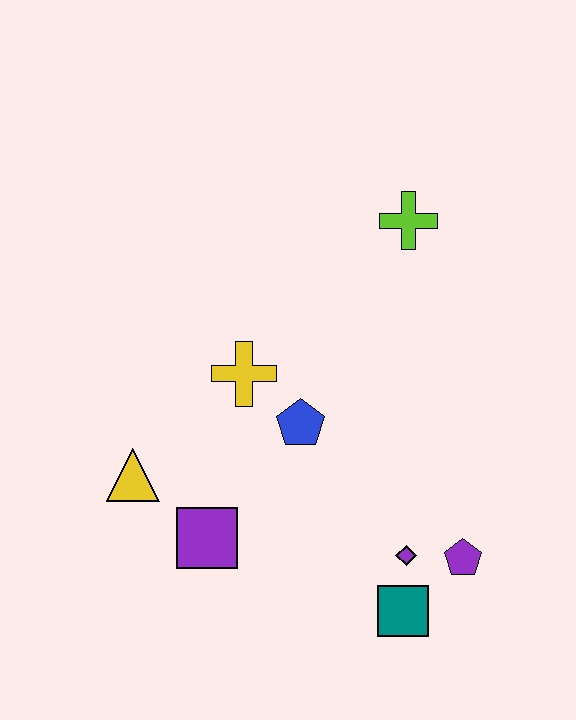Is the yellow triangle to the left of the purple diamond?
Yes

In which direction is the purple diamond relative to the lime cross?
The purple diamond is below the lime cross.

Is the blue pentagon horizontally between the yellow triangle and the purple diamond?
Yes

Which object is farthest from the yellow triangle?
The lime cross is farthest from the yellow triangle.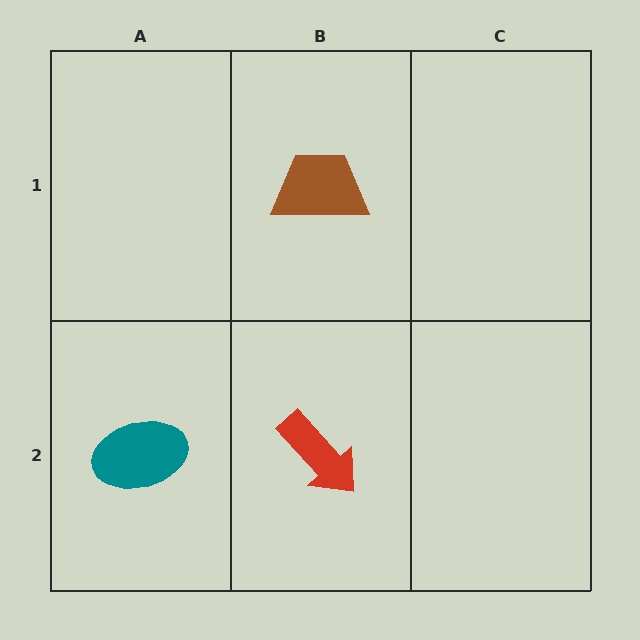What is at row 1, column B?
A brown trapezoid.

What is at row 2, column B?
A red arrow.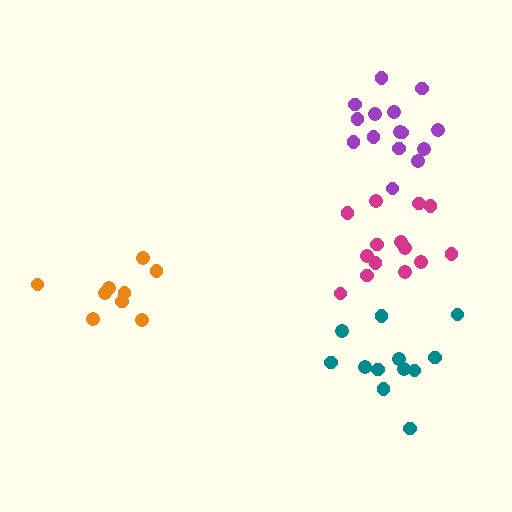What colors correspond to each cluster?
The clusters are colored: magenta, teal, purple, orange.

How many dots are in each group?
Group 1: 14 dots, Group 2: 12 dots, Group 3: 15 dots, Group 4: 9 dots (50 total).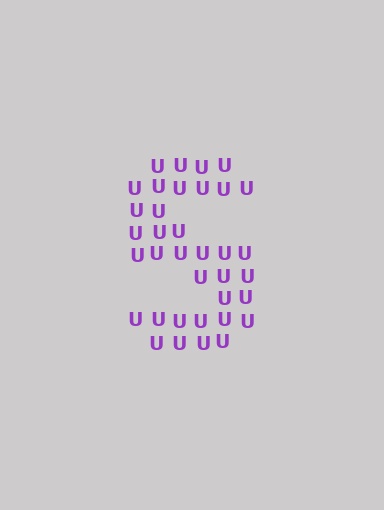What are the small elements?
The small elements are letter U's.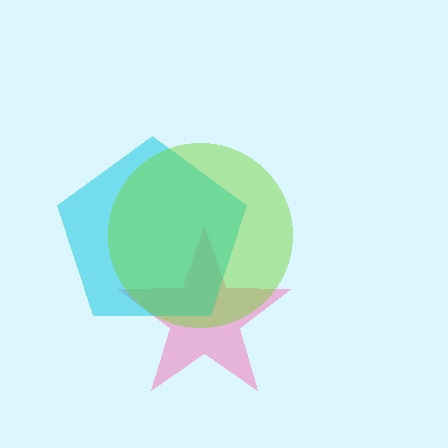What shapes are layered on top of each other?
The layered shapes are: a pink star, a cyan pentagon, a lime circle.